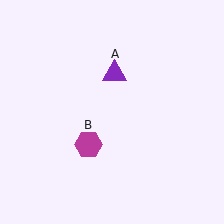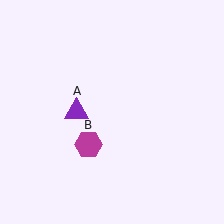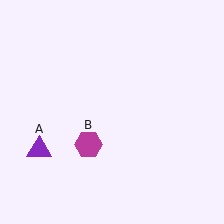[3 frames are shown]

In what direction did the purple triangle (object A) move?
The purple triangle (object A) moved down and to the left.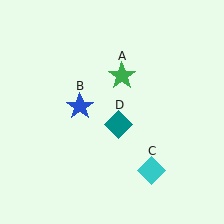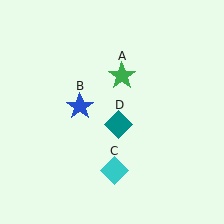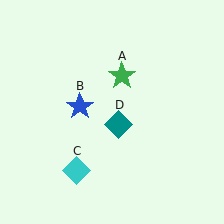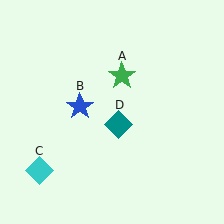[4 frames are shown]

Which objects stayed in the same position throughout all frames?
Green star (object A) and blue star (object B) and teal diamond (object D) remained stationary.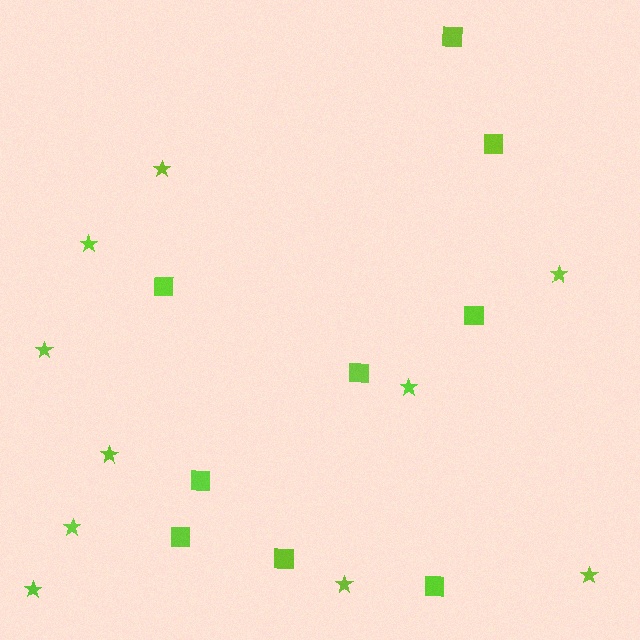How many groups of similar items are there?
There are 2 groups: one group of squares (9) and one group of stars (10).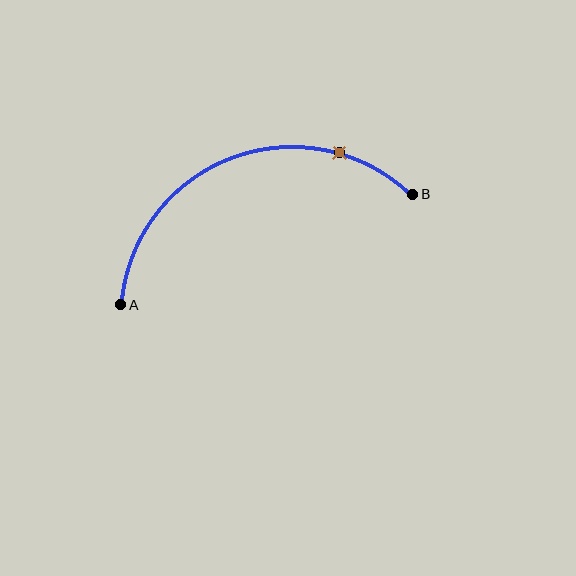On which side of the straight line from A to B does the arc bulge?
The arc bulges above the straight line connecting A and B.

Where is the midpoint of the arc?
The arc midpoint is the point on the curve farthest from the straight line joining A and B. It sits above that line.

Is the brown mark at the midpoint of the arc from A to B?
No. The brown mark lies on the arc but is closer to endpoint B. The arc midpoint would be at the point on the curve equidistant along the arc from both A and B.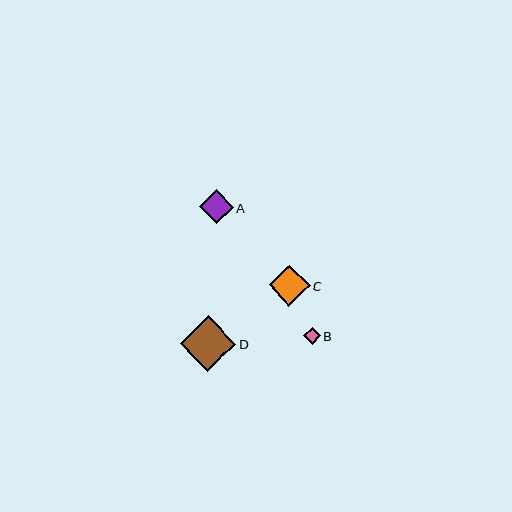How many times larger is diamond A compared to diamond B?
Diamond A is approximately 2.0 times the size of diamond B.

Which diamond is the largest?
Diamond D is the largest with a size of approximately 55 pixels.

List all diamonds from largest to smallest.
From largest to smallest: D, C, A, B.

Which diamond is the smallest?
Diamond B is the smallest with a size of approximately 17 pixels.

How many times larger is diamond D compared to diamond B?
Diamond D is approximately 3.3 times the size of diamond B.